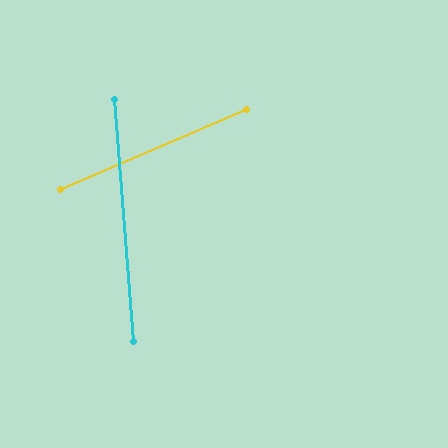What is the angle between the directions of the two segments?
Approximately 71 degrees.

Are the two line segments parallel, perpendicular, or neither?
Neither parallel nor perpendicular — they differ by about 71°.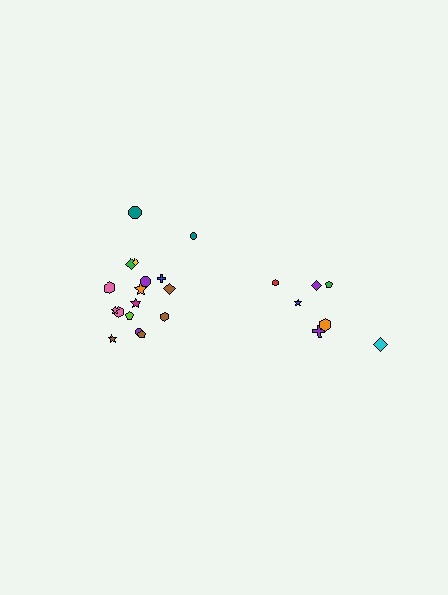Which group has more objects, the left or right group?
The left group.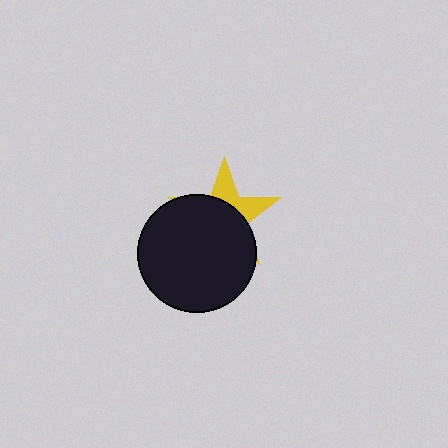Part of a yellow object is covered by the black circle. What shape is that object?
It is a star.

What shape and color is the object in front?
The object in front is a black circle.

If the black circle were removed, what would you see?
You would see the complete yellow star.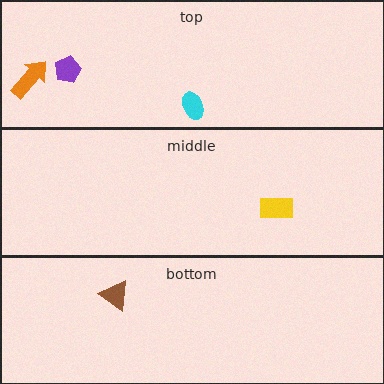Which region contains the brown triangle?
The bottom region.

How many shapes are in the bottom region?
1.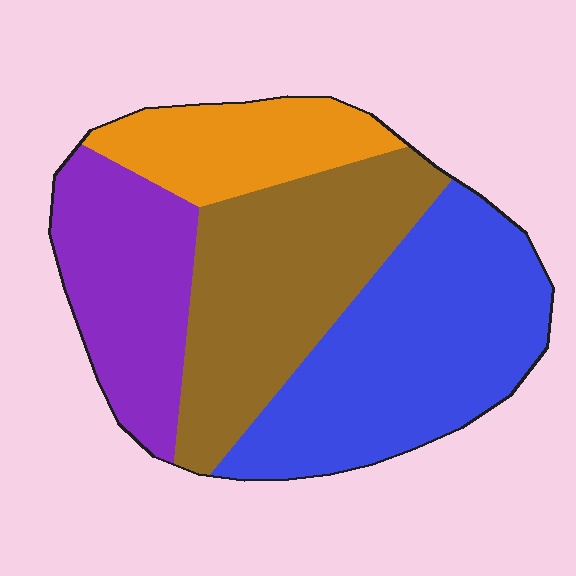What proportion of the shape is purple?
Purple takes up about one fifth (1/5) of the shape.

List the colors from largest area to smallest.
From largest to smallest: blue, brown, purple, orange.